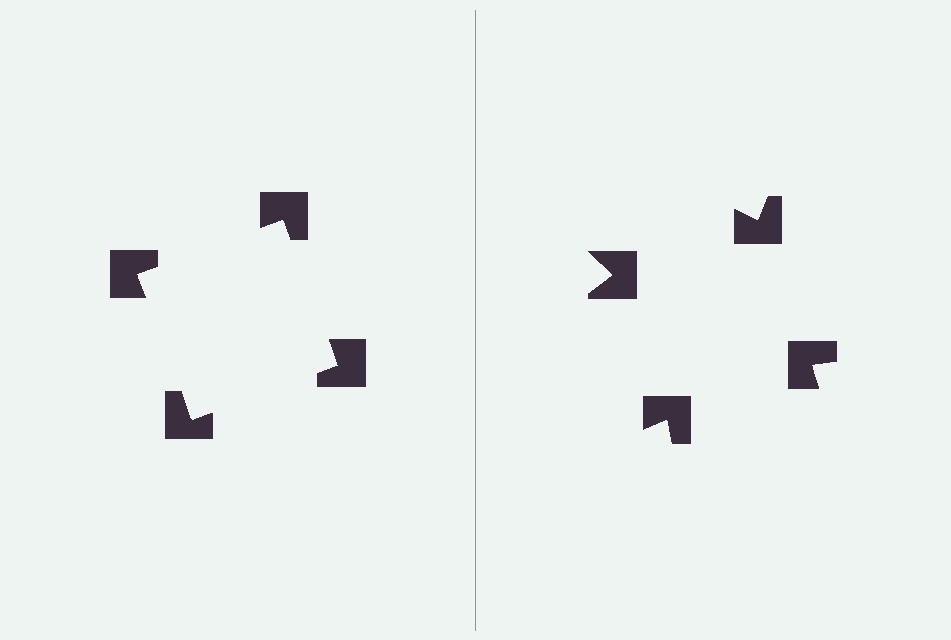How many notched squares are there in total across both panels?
8 — 4 on each side.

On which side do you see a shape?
An illusory square appears on the left side. On the right side the wedge cuts are rotated, so no coherent shape forms.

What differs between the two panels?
The notched squares are positioned identically on both sides; only the wedge orientations differ. On the left they align to a square; on the right they are misaligned.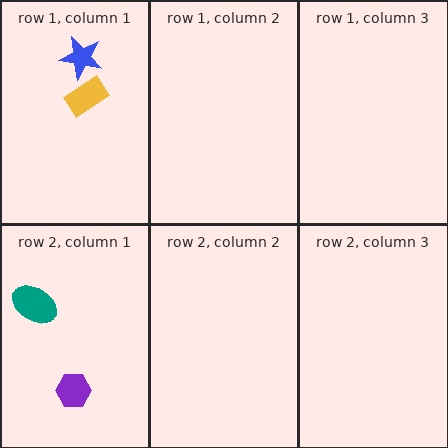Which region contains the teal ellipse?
The row 2, column 1 region.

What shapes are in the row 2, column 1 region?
The teal ellipse, the purple hexagon.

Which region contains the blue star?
The row 1, column 1 region.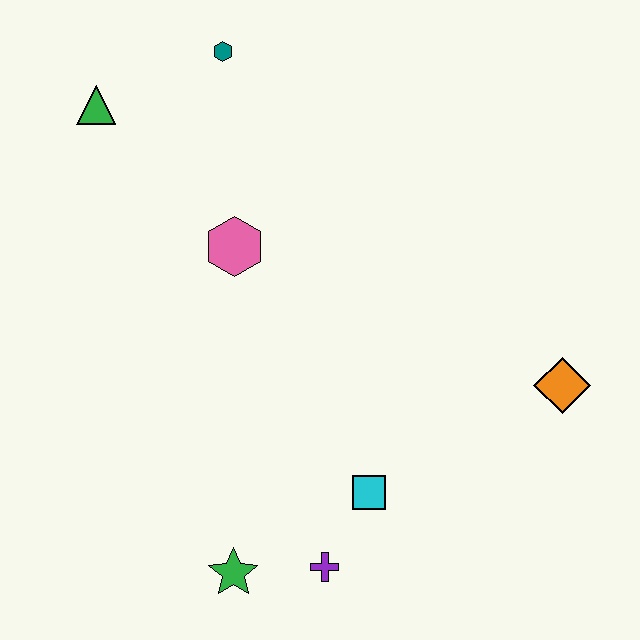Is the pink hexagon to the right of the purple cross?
No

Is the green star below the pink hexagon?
Yes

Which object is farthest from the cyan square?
The green triangle is farthest from the cyan square.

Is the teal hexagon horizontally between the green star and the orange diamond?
No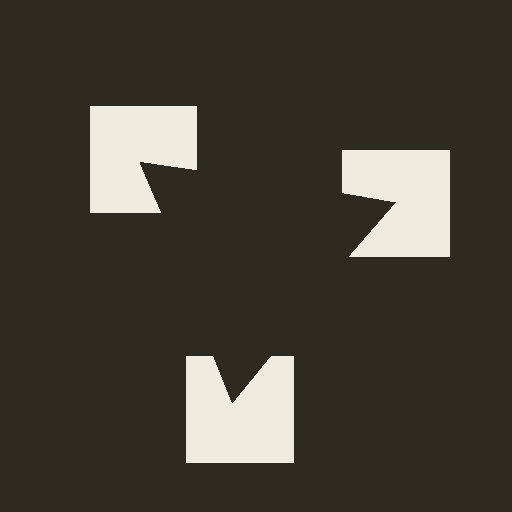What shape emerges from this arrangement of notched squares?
An illusory triangle — its edges are inferred from the aligned wedge cuts in the notched squares, not physically drawn.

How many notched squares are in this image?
There are 3 — one at each vertex of the illusory triangle.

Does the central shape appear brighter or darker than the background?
It typically appears slightly darker than the background, even though no actual brightness change is drawn.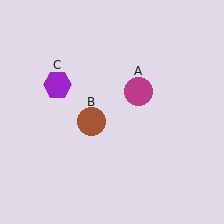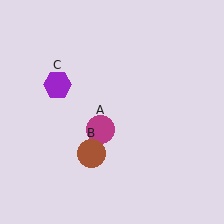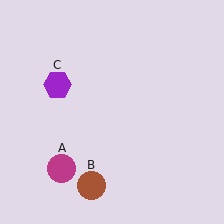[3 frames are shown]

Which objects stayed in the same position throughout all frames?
Purple hexagon (object C) remained stationary.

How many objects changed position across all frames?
2 objects changed position: magenta circle (object A), brown circle (object B).